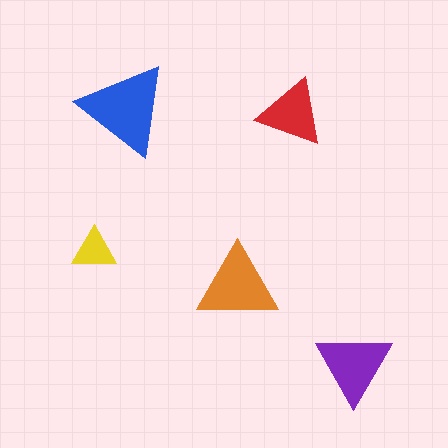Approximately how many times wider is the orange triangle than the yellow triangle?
About 2 times wider.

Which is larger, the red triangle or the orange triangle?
The orange one.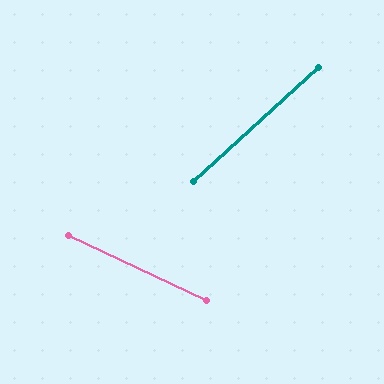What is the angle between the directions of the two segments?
Approximately 67 degrees.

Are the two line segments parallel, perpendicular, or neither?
Neither parallel nor perpendicular — they differ by about 67°.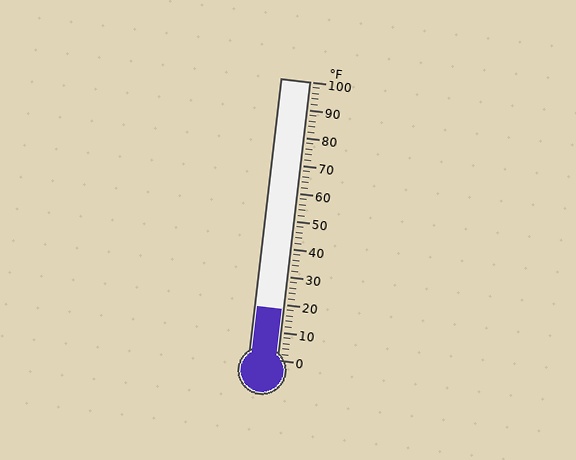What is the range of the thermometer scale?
The thermometer scale ranges from 0°F to 100°F.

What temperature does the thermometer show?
The thermometer shows approximately 18°F.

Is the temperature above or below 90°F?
The temperature is below 90°F.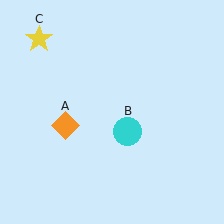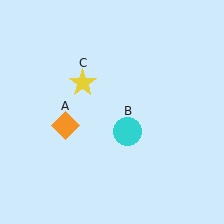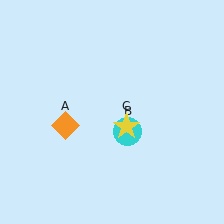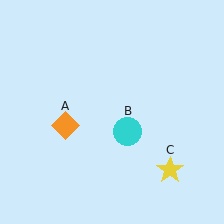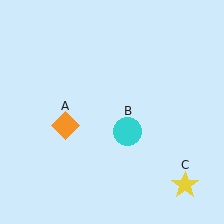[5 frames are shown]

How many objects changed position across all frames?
1 object changed position: yellow star (object C).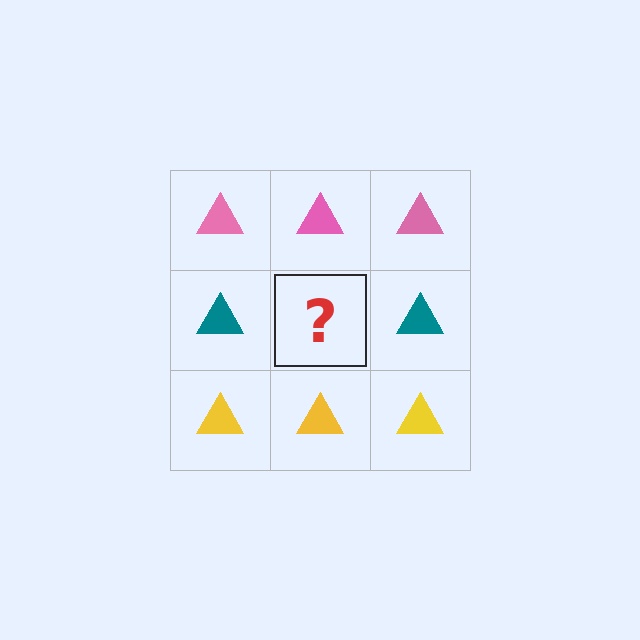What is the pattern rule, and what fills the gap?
The rule is that each row has a consistent color. The gap should be filled with a teal triangle.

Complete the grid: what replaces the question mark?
The question mark should be replaced with a teal triangle.